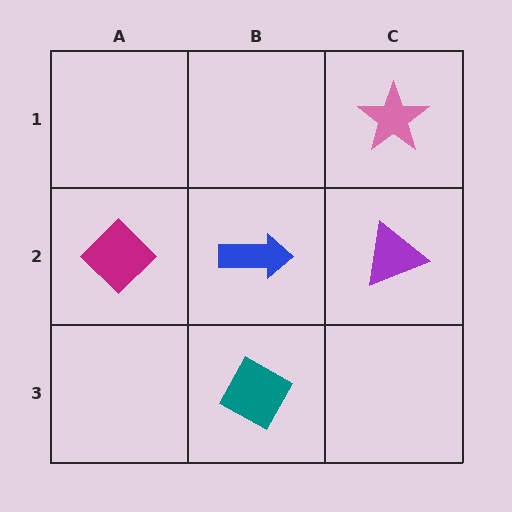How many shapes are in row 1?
1 shape.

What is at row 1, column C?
A pink star.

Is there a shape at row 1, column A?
No, that cell is empty.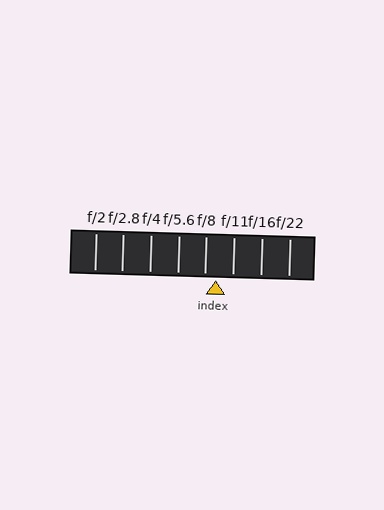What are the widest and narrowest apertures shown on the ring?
The widest aperture shown is f/2 and the narrowest is f/22.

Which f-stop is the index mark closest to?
The index mark is closest to f/8.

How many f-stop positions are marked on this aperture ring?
There are 8 f-stop positions marked.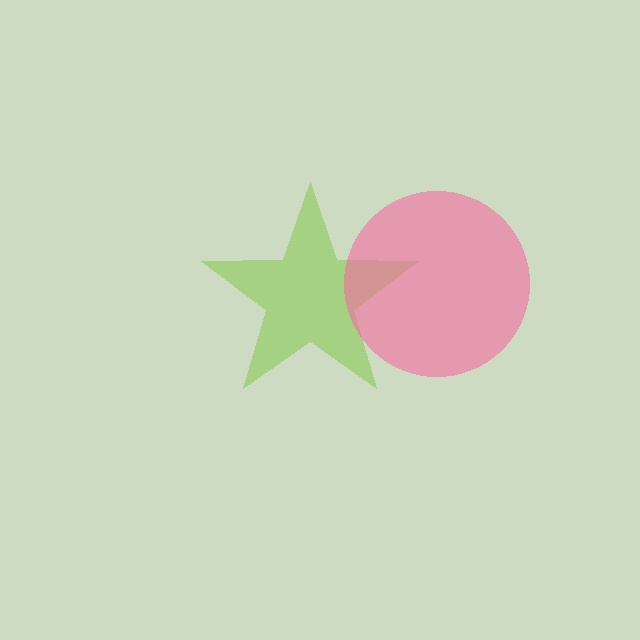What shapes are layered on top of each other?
The layered shapes are: a lime star, a pink circle.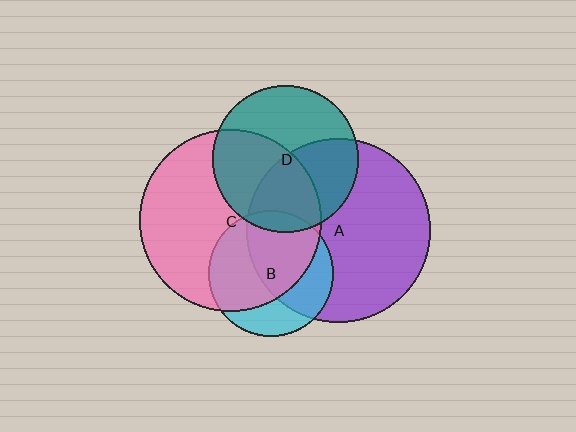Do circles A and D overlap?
Yes.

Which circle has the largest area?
Circle A (purple).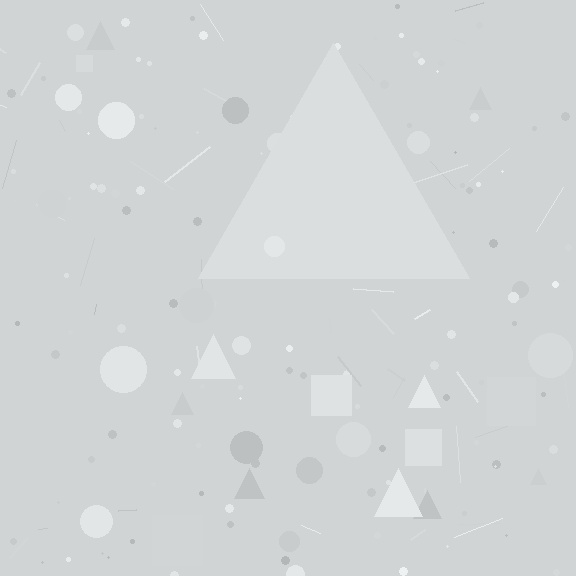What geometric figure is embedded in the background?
A triangle is embedded in the background.